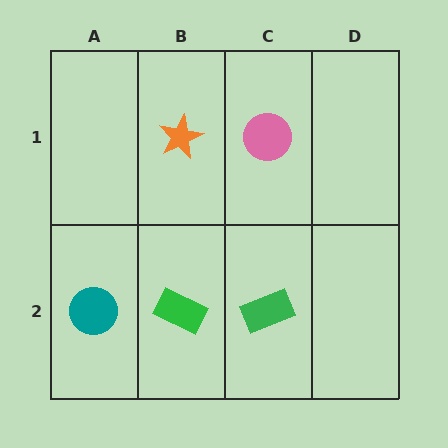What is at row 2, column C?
A green rectangle.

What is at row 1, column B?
An orange star.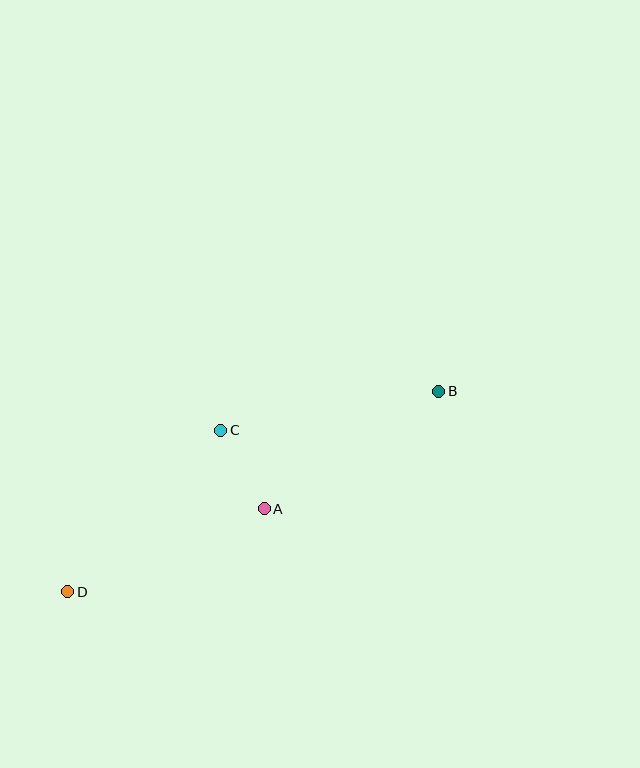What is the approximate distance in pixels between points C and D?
The distance between C and D is approximately 222 pixels.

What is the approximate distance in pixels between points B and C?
The distance between B and C is approximately 222 pixels.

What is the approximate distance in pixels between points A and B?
The distance between A and B is approximately 210 pixels.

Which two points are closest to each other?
Points A and C are closest to each other.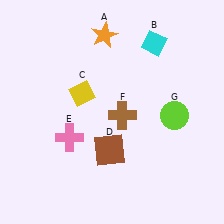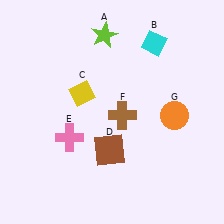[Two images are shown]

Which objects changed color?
A changed from orange to lime. G changed from lime to orange.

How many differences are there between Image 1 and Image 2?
There are 2 differences between the two images.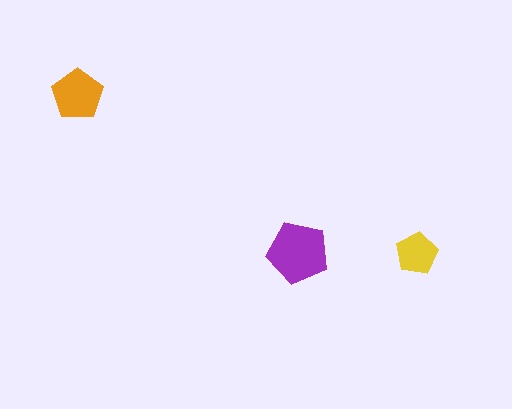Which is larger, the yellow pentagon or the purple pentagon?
The purple one.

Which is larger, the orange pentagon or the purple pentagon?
The purple one.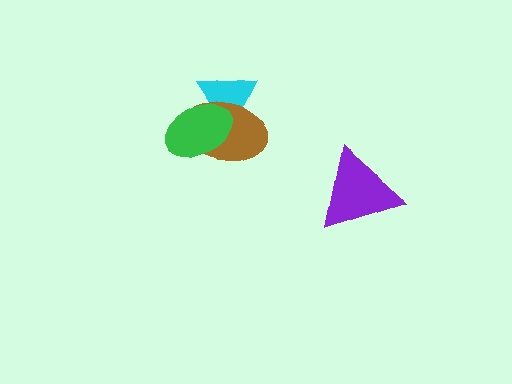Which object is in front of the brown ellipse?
The green ellipse is in front of the brown ellipse.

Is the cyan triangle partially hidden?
Yes, it is partially covered by another shape.